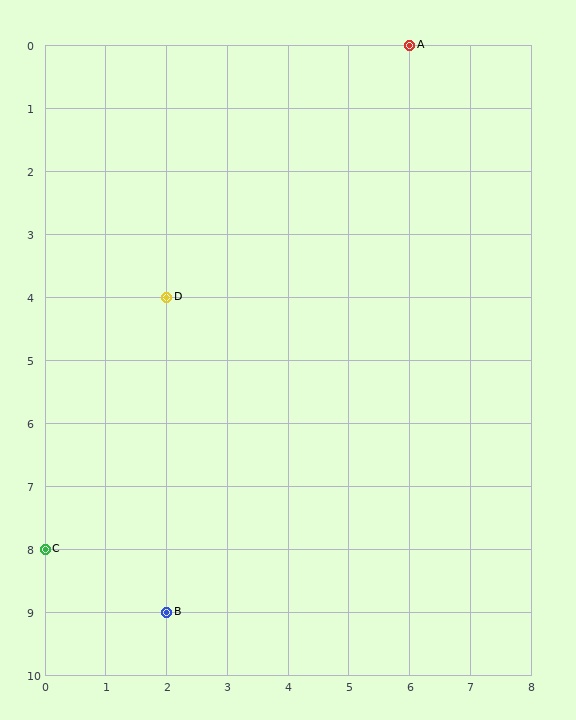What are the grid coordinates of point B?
Point B is at grid coordinates (2, 9).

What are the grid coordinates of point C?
Point C is at grid coordinates (0, 8).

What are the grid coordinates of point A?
Point A is at grid coordinates (6, 0).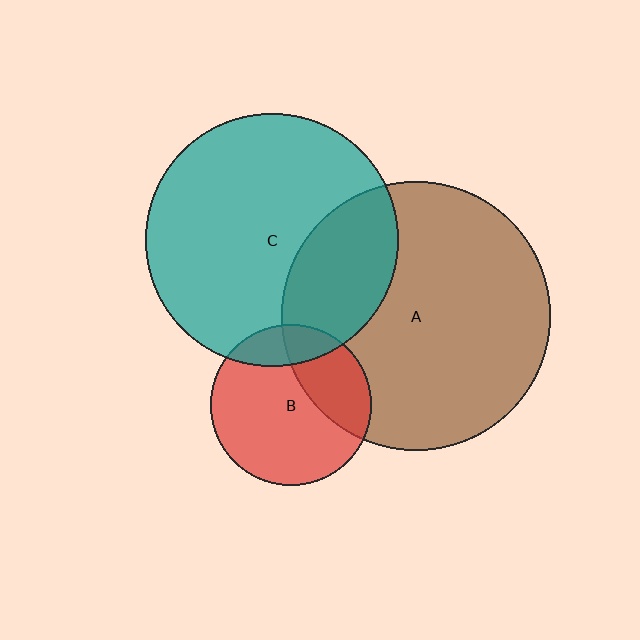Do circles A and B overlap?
Yes.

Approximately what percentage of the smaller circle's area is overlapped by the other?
Approximately 30%.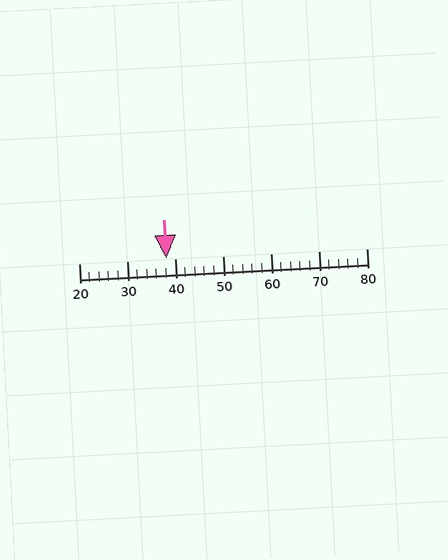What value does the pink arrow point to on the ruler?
The pink arrow points to approximately 38.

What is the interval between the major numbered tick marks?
The major tick marks are spaced 10 units apart.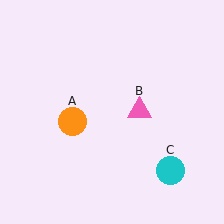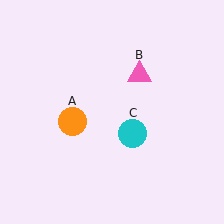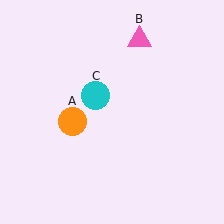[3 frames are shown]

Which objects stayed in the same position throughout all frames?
Orange circle (object A) remained stationary.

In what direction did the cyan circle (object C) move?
The cyan circle (object C) moved up and to the left.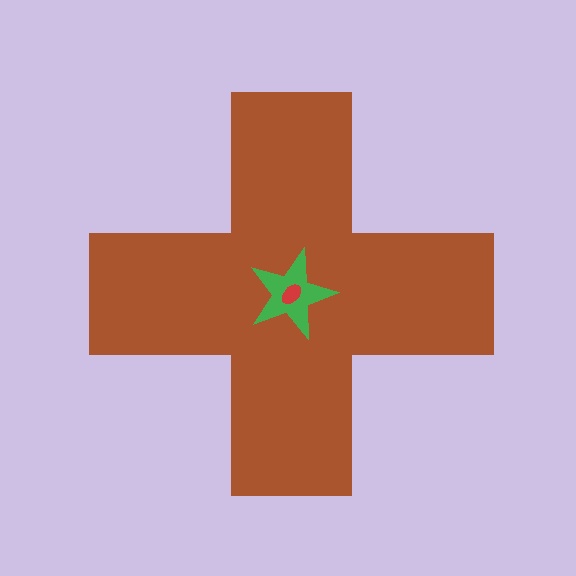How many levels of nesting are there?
3.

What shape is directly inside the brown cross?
The green star.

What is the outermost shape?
The brown cross.